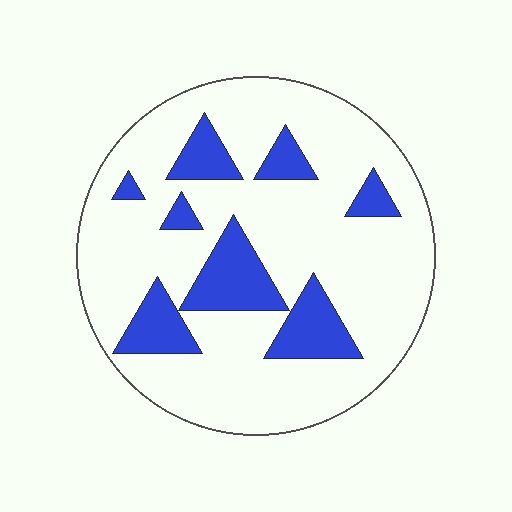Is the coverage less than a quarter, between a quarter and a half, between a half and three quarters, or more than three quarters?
Less than a quarter.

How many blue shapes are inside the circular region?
8.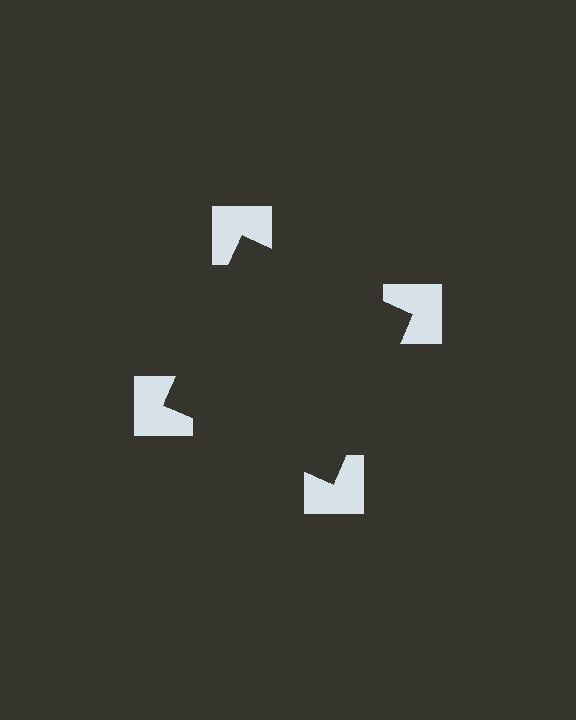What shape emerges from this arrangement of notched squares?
An illusory square — its edges are inferred from the aligned wedge cuts in the notched squares, not physically drawn.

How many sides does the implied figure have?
4 sides.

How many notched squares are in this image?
There are 4 — one at each vertex of the illusory square.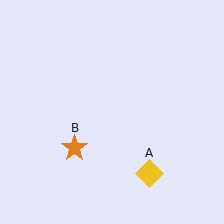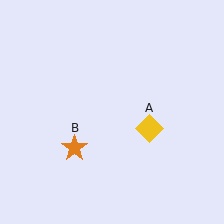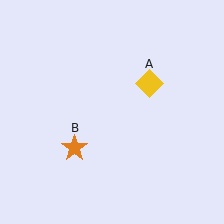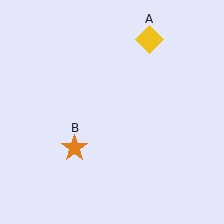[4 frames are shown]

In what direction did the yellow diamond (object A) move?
The yellow diamond (object A) moved up.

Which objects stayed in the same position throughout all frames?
Orange star (object B) remained stationary.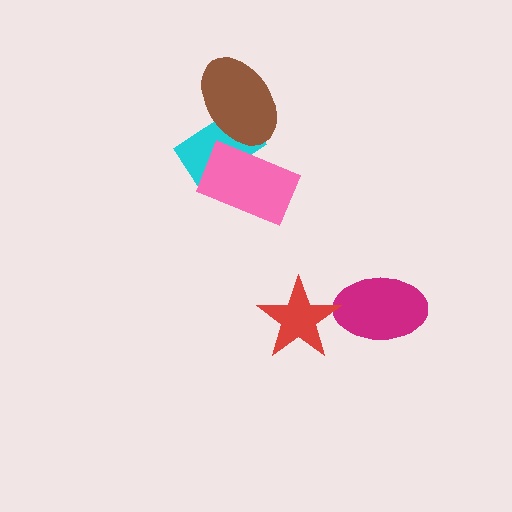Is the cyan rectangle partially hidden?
Yes, it is partially covered by another shape.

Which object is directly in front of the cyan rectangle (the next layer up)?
The pink rectangle is directly in front of the cyan rectangle.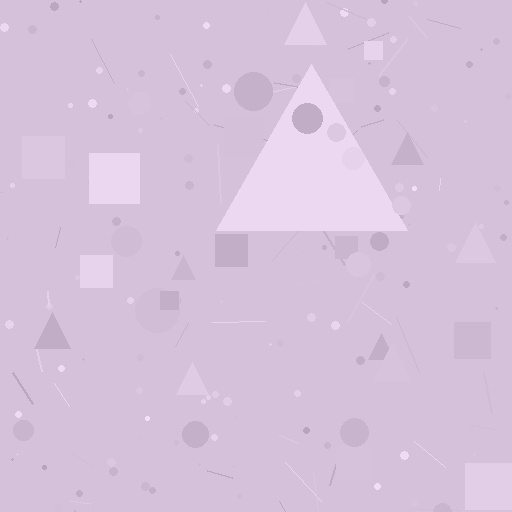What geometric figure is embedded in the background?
A triangle is embedded in the background.